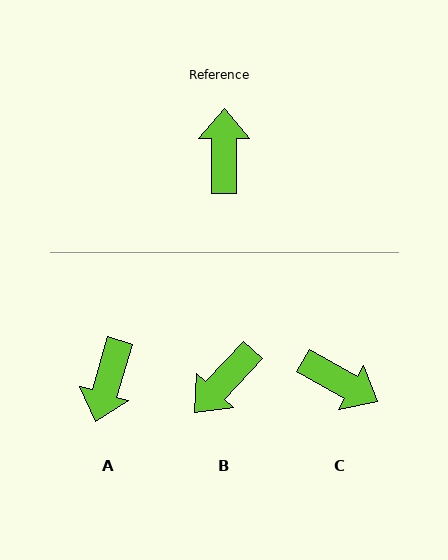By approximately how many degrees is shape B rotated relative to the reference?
Approximately 137 degrees counter-clockwise.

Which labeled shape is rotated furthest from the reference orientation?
A, about 164 degrees away.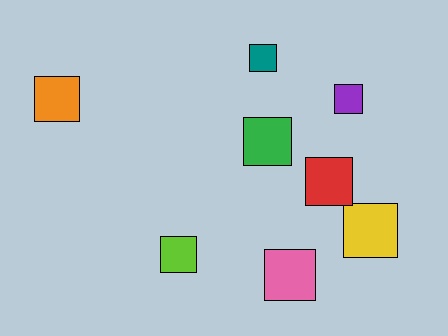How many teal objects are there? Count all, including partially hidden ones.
There is 1 teal object.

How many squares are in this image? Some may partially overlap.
There are 8 squares.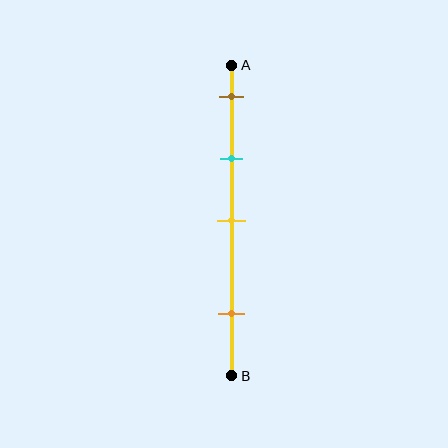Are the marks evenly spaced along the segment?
No, the marks are not evenly spaced.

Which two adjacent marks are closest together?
The brown and cyan marks are the closest adjacent pair.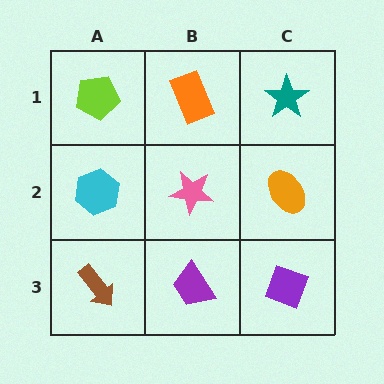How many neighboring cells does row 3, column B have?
3.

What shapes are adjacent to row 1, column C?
An orange ellipse (row 2, column C), an orange rectangle (row 1, column B).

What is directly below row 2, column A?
A brown arrow.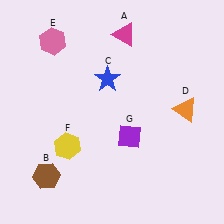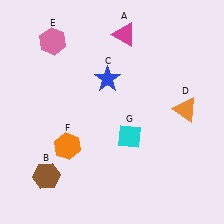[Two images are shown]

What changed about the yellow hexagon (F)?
In Image 1, F is yellow. In Image 2, it changed to orange.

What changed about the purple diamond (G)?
In Image 1, G is purple. In Image 2, it changed to cyan.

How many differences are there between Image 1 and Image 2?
There are 2 differences between the two images.